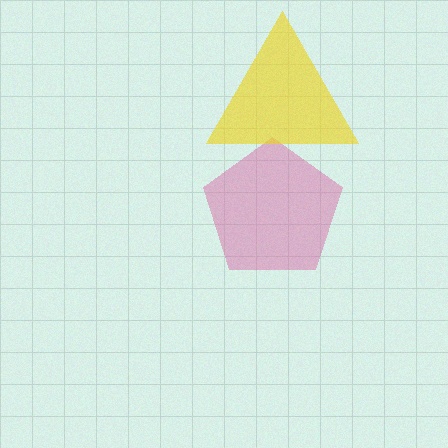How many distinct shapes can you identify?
There are 2 distinct shapes: a pink pentagon, a yellow triangle.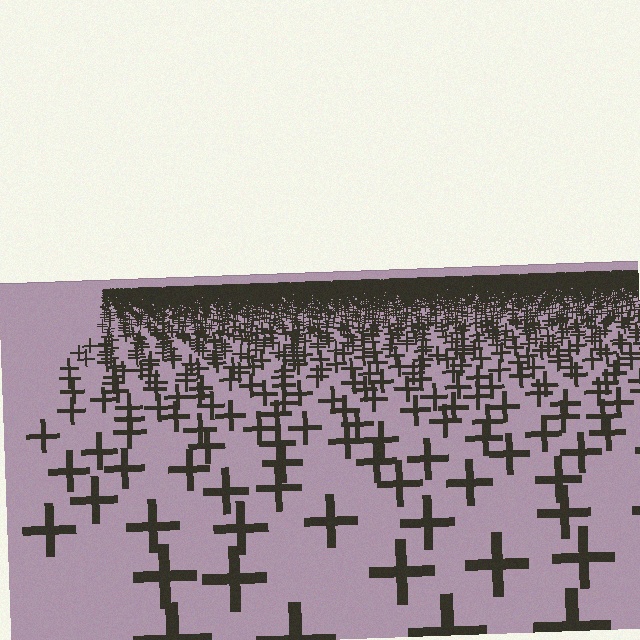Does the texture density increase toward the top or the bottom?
Density increases toward the top.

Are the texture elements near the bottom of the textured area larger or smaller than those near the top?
Larger. Near the bottom, elements are closer to the viewer and appear at a bigger on-screen size.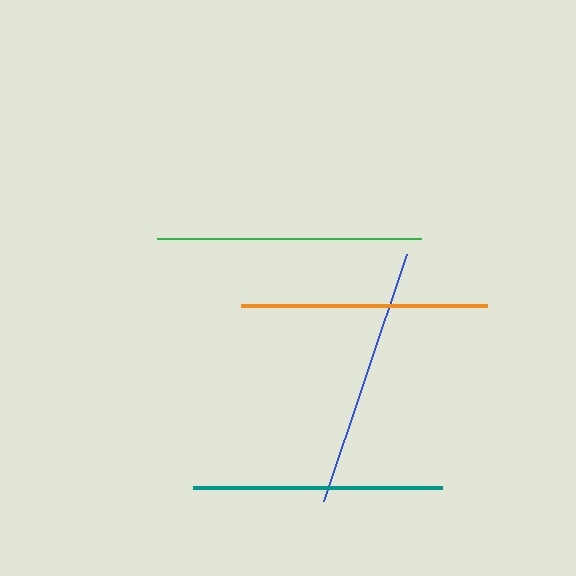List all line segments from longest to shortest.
From longest to shortest: green, blue, teal, orange.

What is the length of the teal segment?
The teal segment is approximately 249 pixels long.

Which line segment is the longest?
The green line is the longest at approximately 264 pixels.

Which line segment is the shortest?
The orange line is the shortest at approximately 245 pixels.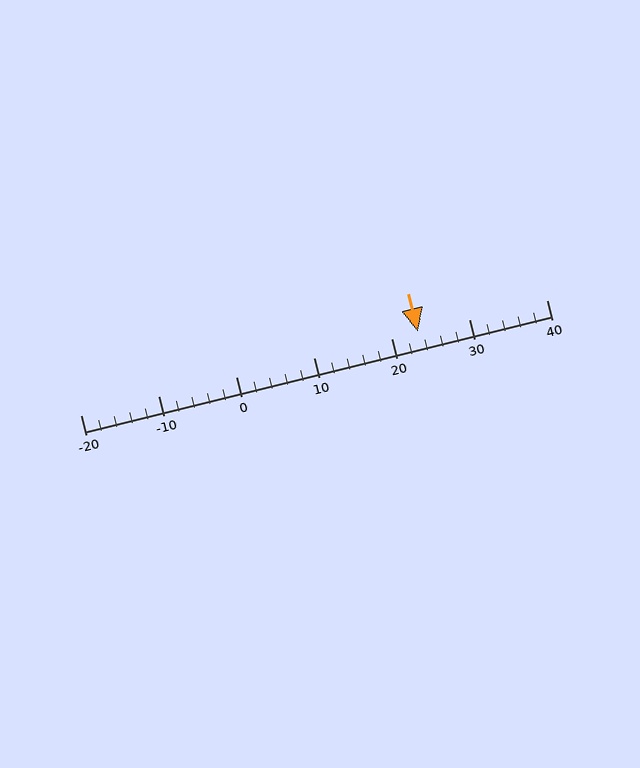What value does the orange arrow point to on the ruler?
The orange arrow points to approximately 23.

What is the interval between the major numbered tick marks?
The major tick marks are spaced 10 units apart.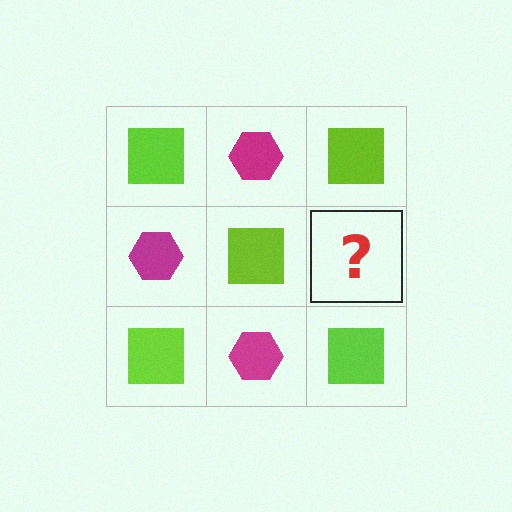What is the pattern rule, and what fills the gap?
The rule is that it alternates lime square and magenta hexagon in a checkerboard pattern. The gap should be filled with a magenta hexagon.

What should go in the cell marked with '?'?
The missing cell should contain a magenta hexagon.